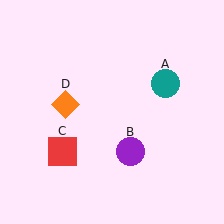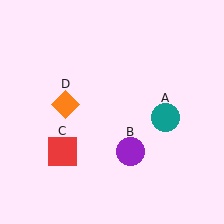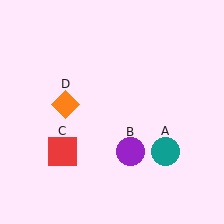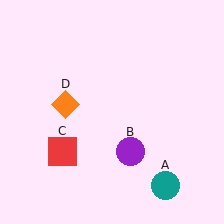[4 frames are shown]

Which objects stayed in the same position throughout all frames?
Purple circle (object B) and red square (object C) and orange diamond (object D) remained stationary.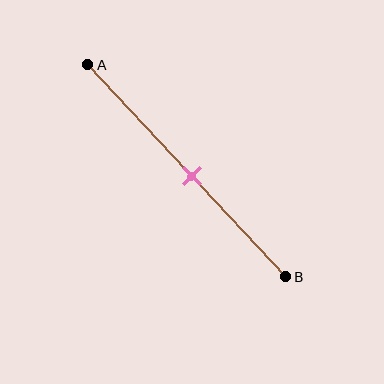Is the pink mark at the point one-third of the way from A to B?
No, the mark is at about 55% from A, not at the 33% one-third point.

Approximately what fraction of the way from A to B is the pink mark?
The pink mark is approximately 55% of the way from A to B.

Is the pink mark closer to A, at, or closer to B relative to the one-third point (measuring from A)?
The pink mark is closer to point B than the one-third point of segment AB.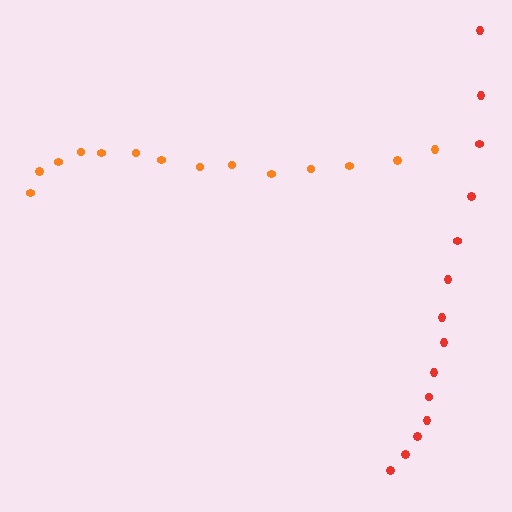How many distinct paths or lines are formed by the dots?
There are 2 distinct paths.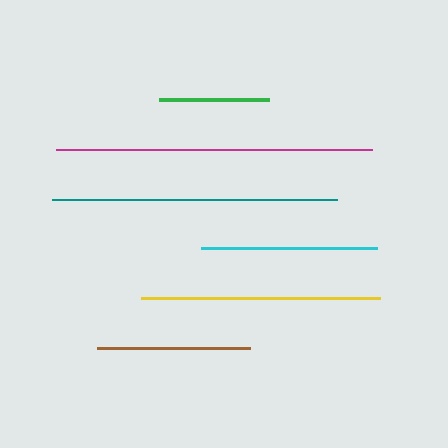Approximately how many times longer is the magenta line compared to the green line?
The magenta line is approximately 2.9 times the length of the green line.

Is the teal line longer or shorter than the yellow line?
The teal line is longer than the yellow line.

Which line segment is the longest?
The magenta line is the longest at approximately 316 pixels.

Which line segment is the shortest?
The green line is the shortest at approximately 110 pixels.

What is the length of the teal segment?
The teal segment is approximately 286 pixels long.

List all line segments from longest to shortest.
From longest to shortest: magenta, teal, yellow, cyan, brown, green.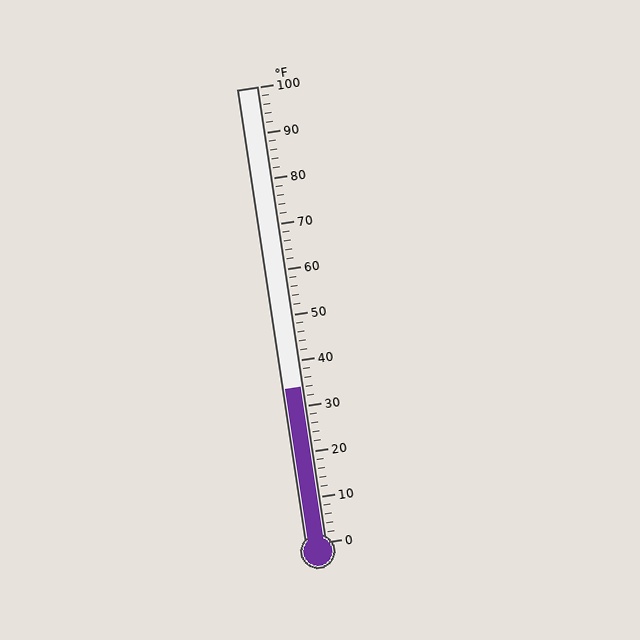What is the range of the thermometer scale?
The thermometer scale ranges from 0°F to 100°F.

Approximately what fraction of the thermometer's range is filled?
The thermometer is filled to approximately 35% of its range.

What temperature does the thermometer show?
The thermometer shows approximately 34°F.